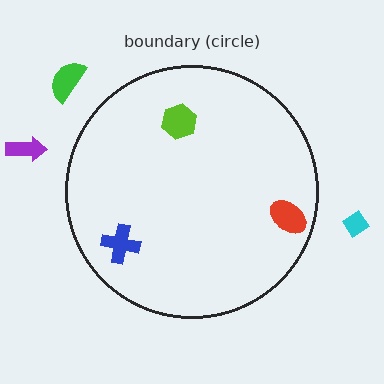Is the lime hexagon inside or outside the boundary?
Inside.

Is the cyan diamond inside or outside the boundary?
Outside.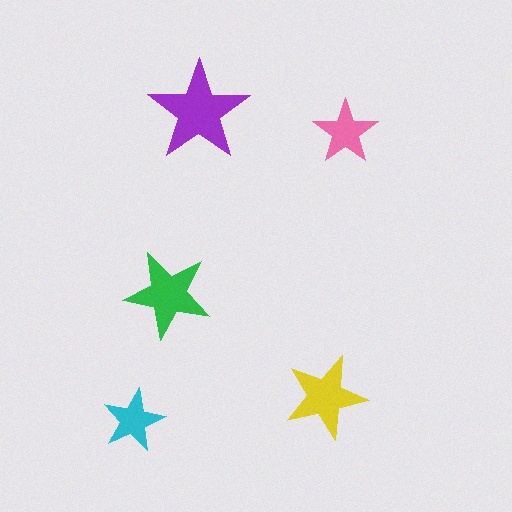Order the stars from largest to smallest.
the purple one, the green one, the yellow one, the pink one, the cyan one.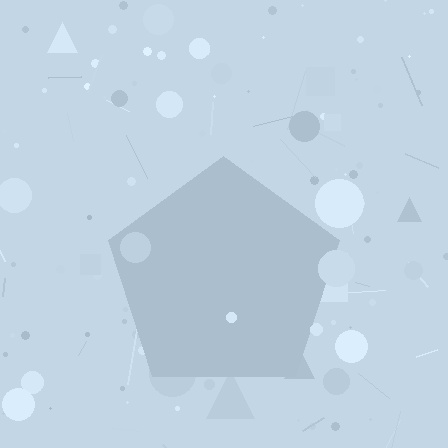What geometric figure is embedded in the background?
A pentagon is embedded in the background.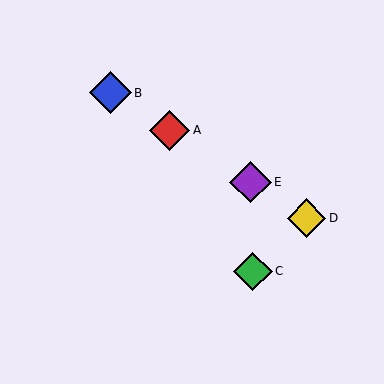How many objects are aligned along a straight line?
4 objects (A, B, D, E) are aligned along a straight line.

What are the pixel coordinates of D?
Object D is at (307, 218).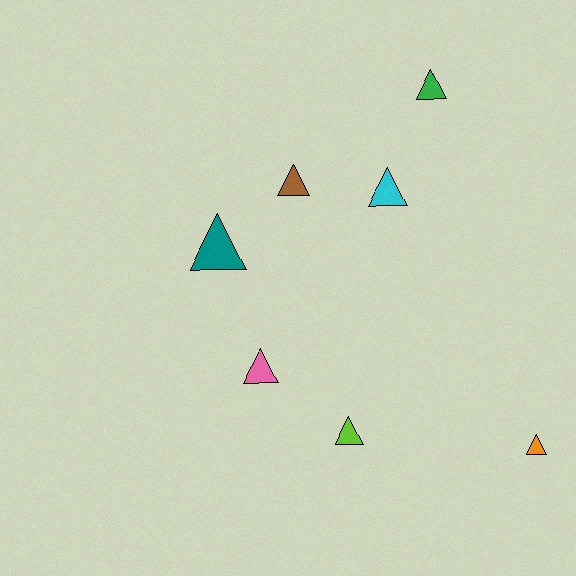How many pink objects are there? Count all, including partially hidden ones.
There is 1 pink object.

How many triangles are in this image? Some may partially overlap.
There are 7 triangles.